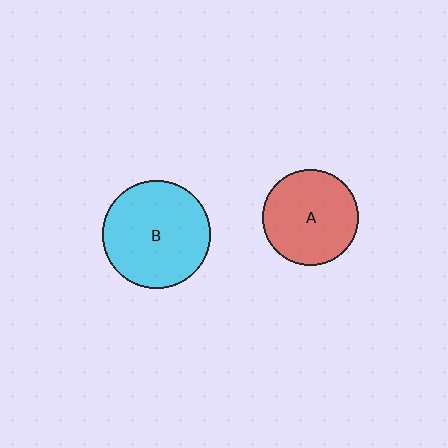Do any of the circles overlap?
No, none of the circles overlap.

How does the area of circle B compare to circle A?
Approximately 1.3 times.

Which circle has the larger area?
Circle B (cyan).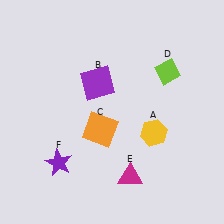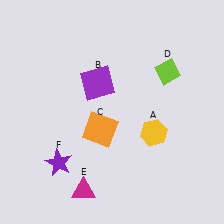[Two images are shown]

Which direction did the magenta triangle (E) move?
The magenta triangle (E) moved left.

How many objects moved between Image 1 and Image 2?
1 object moved between the two images.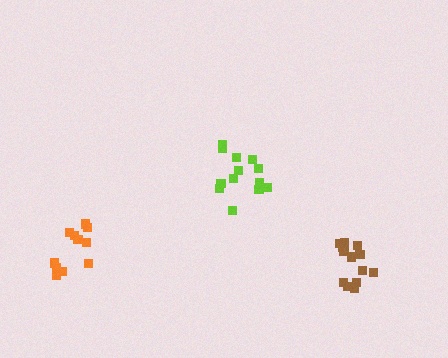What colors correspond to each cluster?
The clusters are colored: brown, orange, lime.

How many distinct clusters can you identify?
There are 3 distinct clusters.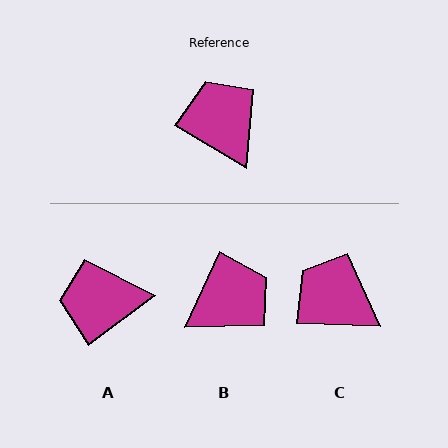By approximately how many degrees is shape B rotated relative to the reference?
Approximately 83 degrees clockwise.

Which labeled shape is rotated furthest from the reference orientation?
B, about 83 degrees away.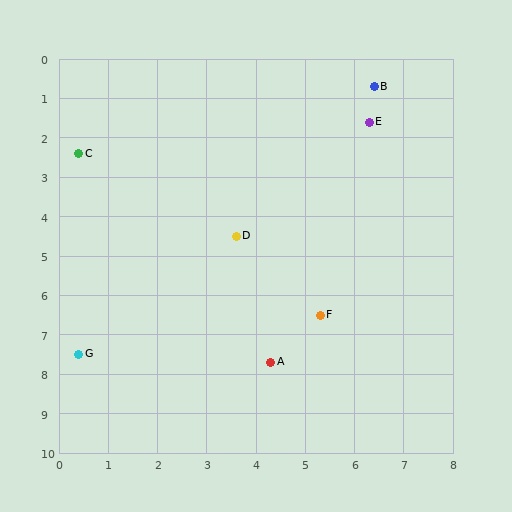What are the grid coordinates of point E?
Point E is at approximately (6.3, 1.6).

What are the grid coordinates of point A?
Point A is at approximately (4.3, 7.7).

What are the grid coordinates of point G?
Point G is at approximately (0.4, 7.5).